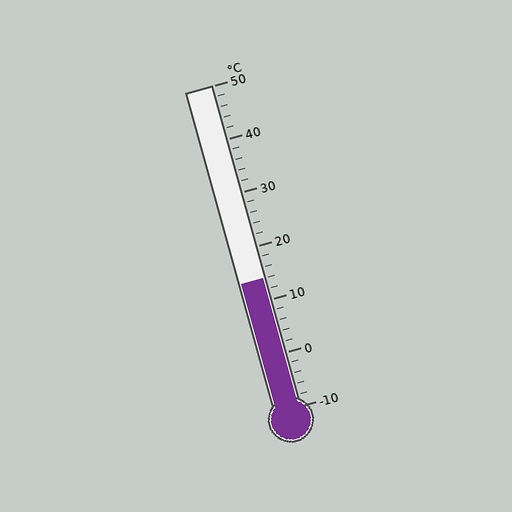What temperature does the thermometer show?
The thermometer shows approximately 14°C.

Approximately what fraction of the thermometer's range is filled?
The thermometer is filled to approximately 40% of its range.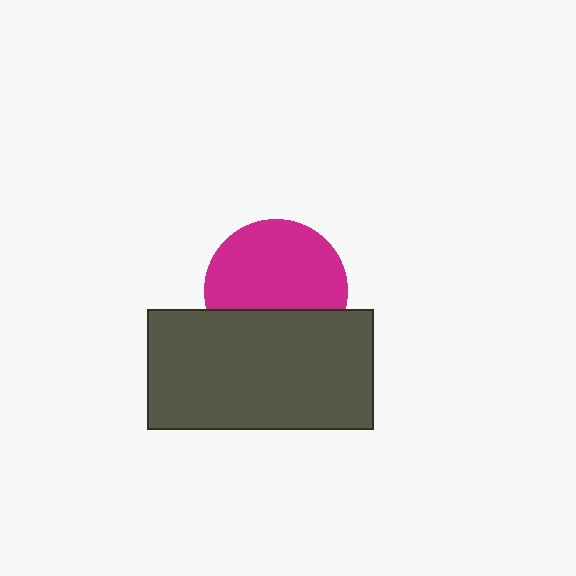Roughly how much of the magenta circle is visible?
Most of it is visible (roughly 66%).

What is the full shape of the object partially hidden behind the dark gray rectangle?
The partially hidden object is a magenta circle.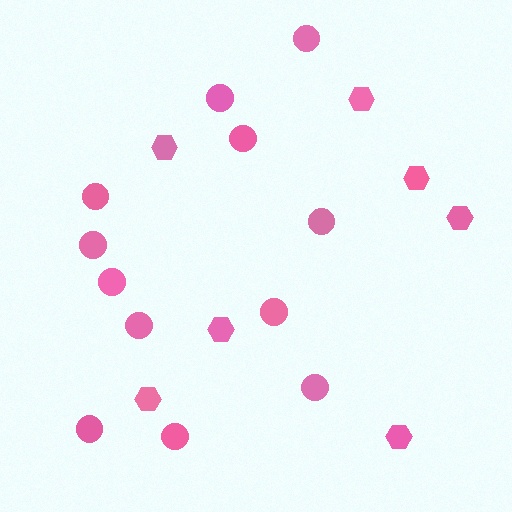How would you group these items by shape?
There are 2 groups: one group of hexagons (7) and one group of circles (12).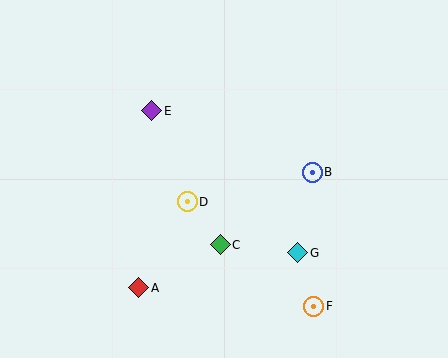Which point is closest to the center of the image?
Point D at (187, 202) is closest to the center.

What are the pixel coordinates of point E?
Point E is at (152, 111).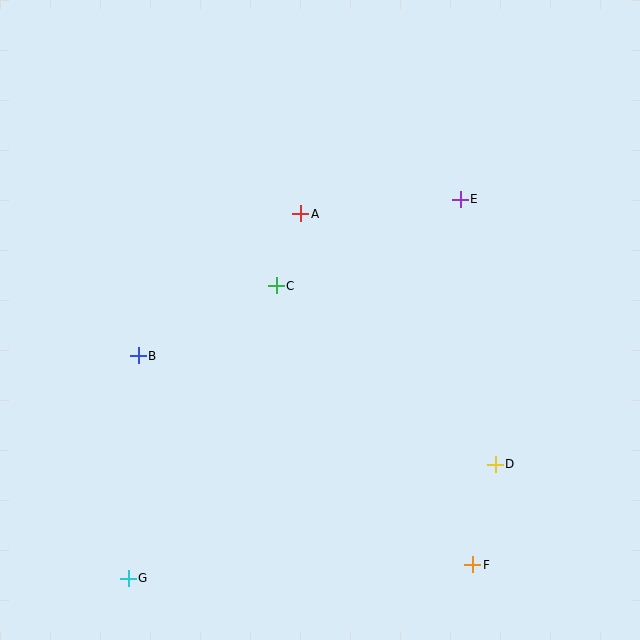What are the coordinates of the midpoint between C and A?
The midpoint between C and A is at (288, 250).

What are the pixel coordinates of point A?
Point A is at (301, 214).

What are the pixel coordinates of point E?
Point E is at (460, 199).